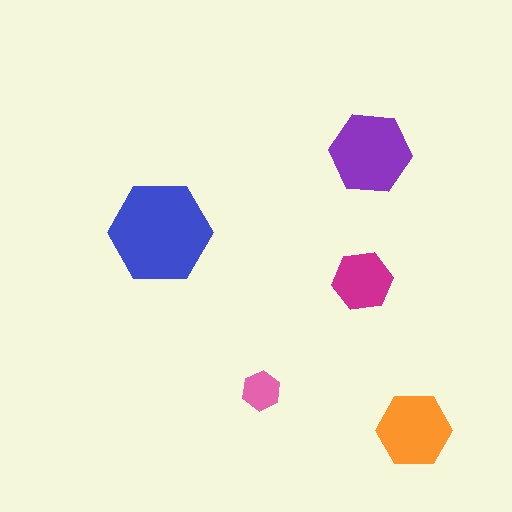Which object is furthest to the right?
The orange hexagon is rightmost.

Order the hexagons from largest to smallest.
the blue one, the purple one, the orange one, the magenta one, the pink one.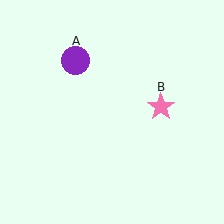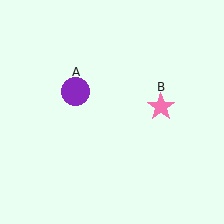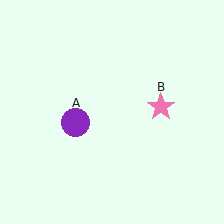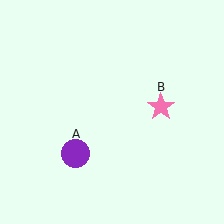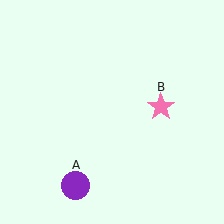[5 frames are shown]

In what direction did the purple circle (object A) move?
The purple circle (object A) moved down.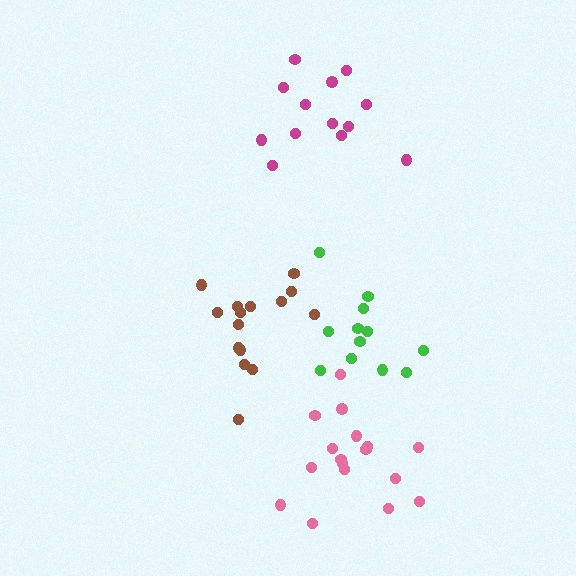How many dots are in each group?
Group 1: 13 dots, Group 2: 12 dots, Group 3: 15 dots, Group 4: 17 dots (57 total).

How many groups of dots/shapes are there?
There are 4 groups.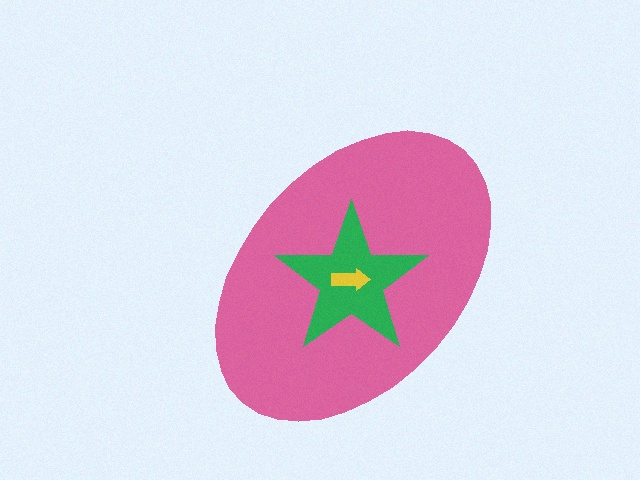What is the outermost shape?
The pink ellipse.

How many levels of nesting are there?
3.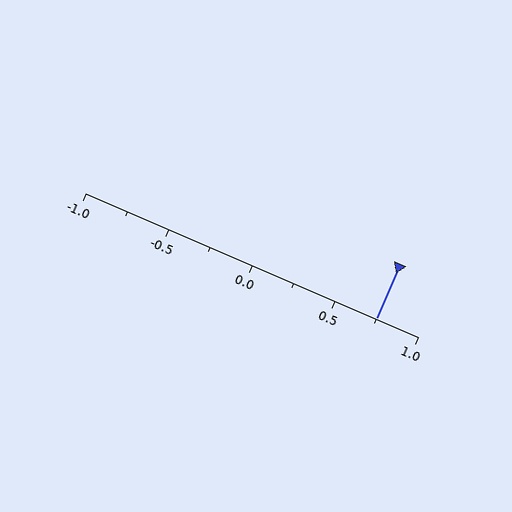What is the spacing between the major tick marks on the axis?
The major ticks are spaced 0.5 apart.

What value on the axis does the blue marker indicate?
The marker indicates approximately 0.75.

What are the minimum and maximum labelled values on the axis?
The axis runs from -1.0 to 1.0.